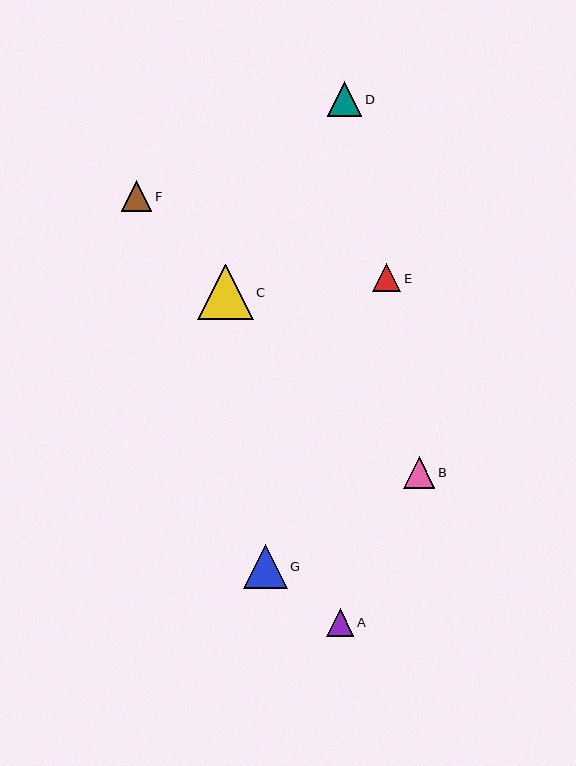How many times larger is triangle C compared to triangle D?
Triangle C is approximately 1.6 times the size of triangle D.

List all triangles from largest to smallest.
From largest to smallest: C, G, D, B, F, E, A.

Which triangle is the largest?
Triangle C is the largest with a size of approximately 56 pixels.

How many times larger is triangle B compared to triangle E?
Triangle B is approximately 1.1 times the size of triangle E.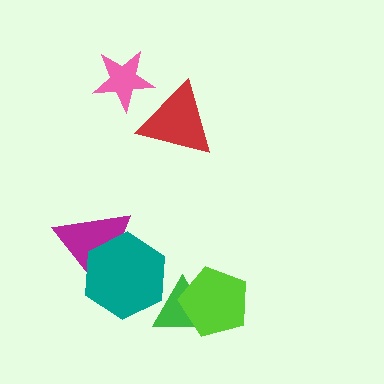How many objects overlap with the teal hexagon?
2 objects overlap with the teal hexagon.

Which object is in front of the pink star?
The red triangle is in front of the pink star.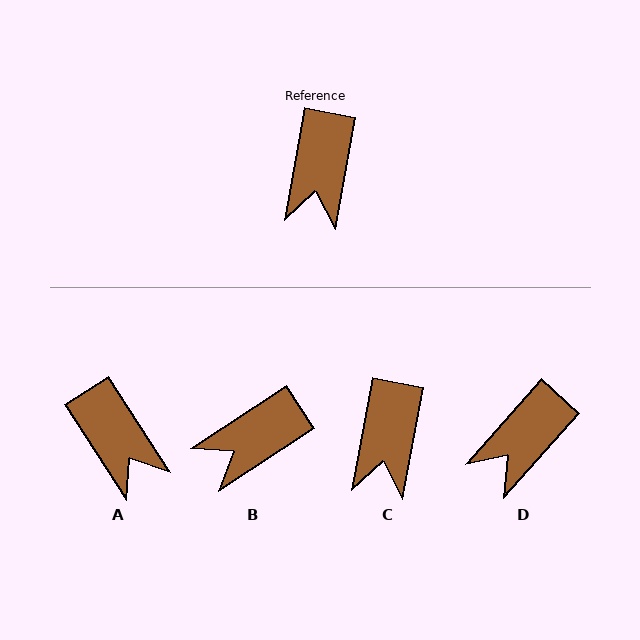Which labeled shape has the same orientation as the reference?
C.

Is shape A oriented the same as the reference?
No, it is off by about 43 degrees.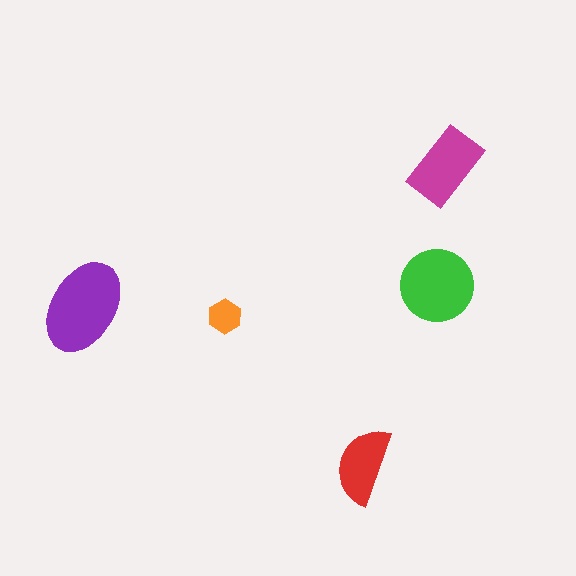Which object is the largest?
The purple ellipse.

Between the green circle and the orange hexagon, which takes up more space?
The green circle.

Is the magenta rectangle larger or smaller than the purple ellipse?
Smaller.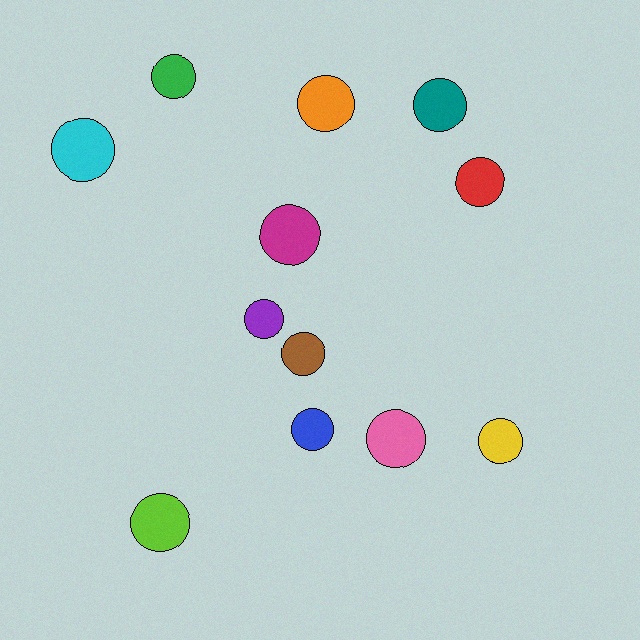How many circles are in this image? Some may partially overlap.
There are 12 circles.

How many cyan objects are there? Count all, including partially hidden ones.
There is 1 cyan object.